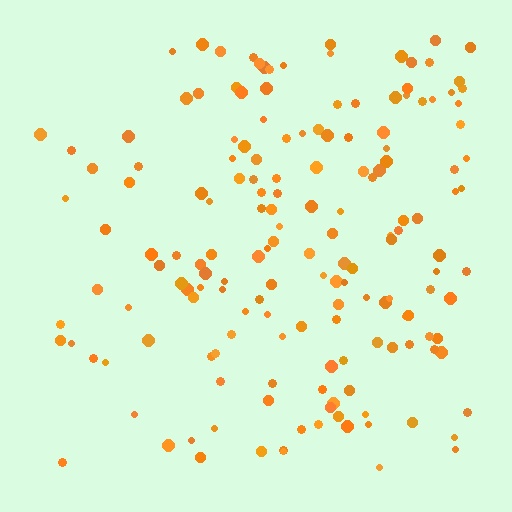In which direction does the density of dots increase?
From left to right, with the right side densest.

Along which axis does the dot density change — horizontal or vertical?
Horizontal.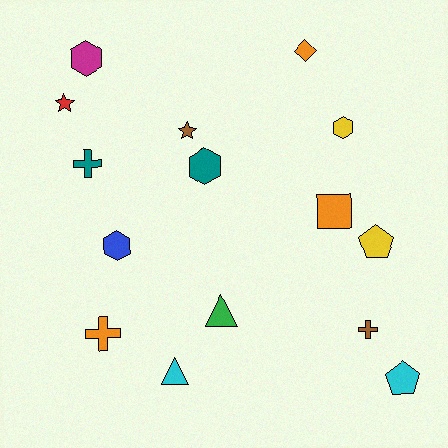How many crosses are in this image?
There are 3 crosses.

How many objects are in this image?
There are 15 objects.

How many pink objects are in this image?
There are no pink objects.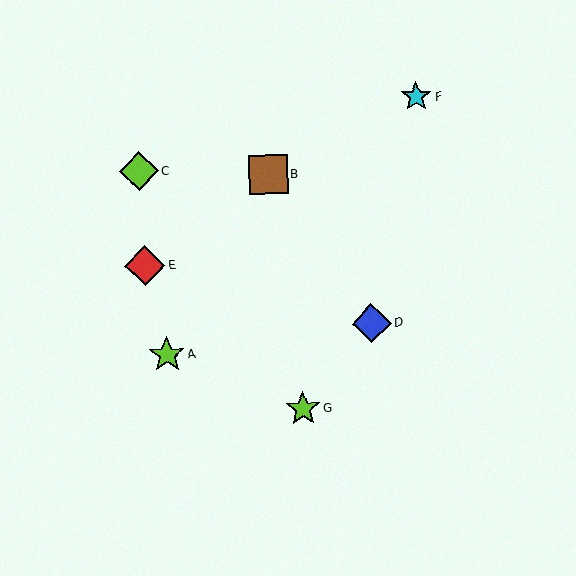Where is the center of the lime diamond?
The center of the lime diamond is at (139, 171).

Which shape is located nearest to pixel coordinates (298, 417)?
The lime star (labeled G) at (303, 409) is nearest to that location.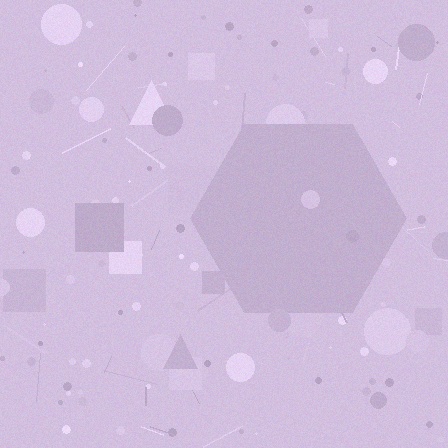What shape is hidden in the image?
A hexagon is hidden in the image.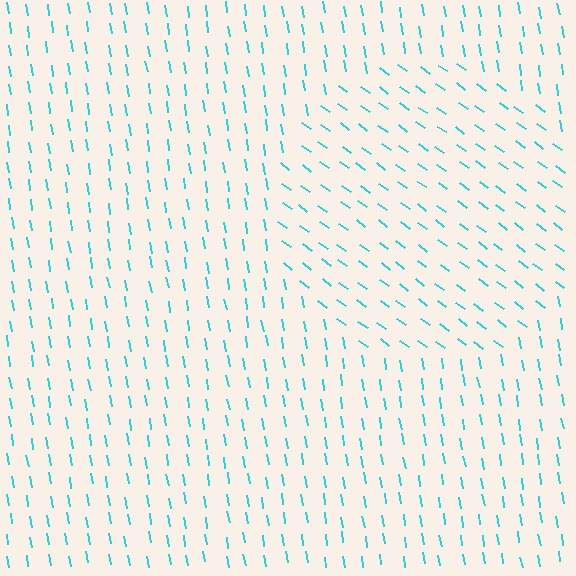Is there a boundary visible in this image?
Yes, there is a texture boundary formed by a change in line orientation.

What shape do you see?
I see a circle.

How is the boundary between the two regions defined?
The boundary is defined purely by a change in line orientation (approximately 45 degrees difference). All lines are the same color and thickness.